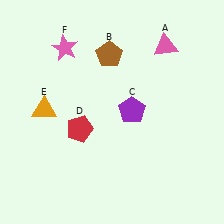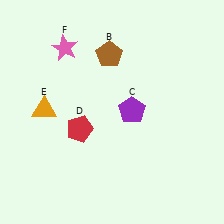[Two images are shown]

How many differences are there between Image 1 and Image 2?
There is 1 difference between the two images.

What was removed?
The pink triangle (A) was removed in Image 2.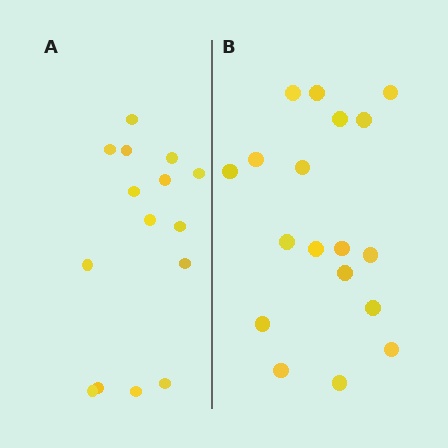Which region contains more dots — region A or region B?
Region B (the right region) has more dots.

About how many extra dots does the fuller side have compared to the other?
Region B has just a few more — roughly 2 or 3 more dots than region A.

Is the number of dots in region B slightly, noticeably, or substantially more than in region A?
Region B has only slightly more — the two regions are fairly close. The ratio is roughly 1.2 to 1.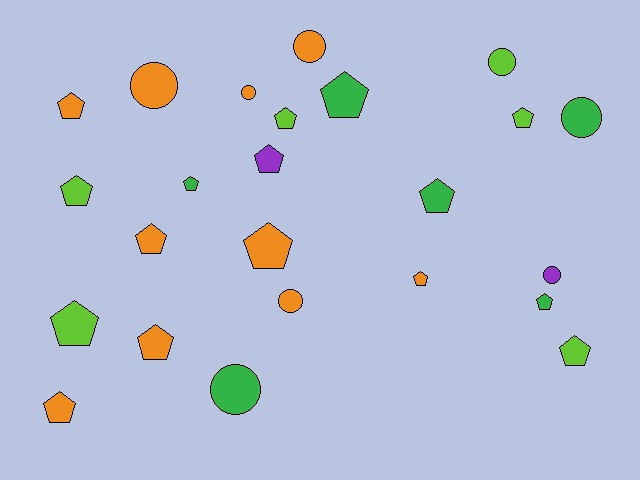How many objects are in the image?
There are 24 objects.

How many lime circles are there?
There is 1 lime circle.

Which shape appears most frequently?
Pentagon, with 16 objects.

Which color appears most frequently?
Orange, with 10 objects.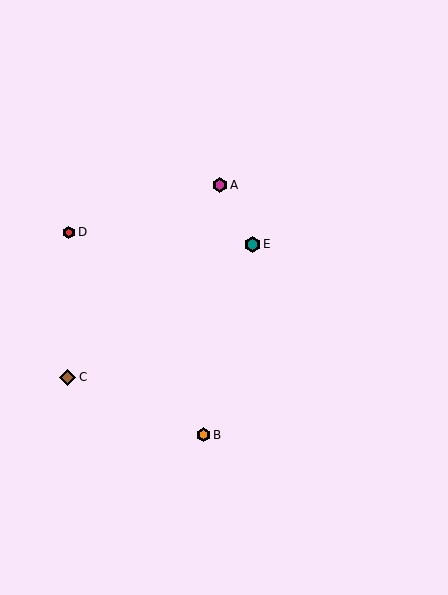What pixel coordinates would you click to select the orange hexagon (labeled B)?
Click at (203, 435) to select the orange hexagon B.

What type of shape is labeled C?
Shape C is a brown diamond.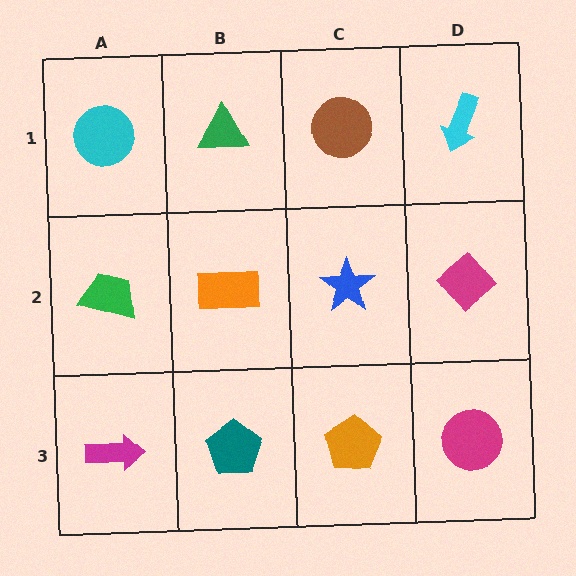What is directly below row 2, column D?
A magenta circle.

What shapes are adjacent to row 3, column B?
An orange rectangle (row 2, column B), a magenta arrow (row 3, column A), an orange pentagon (row 3, column C).